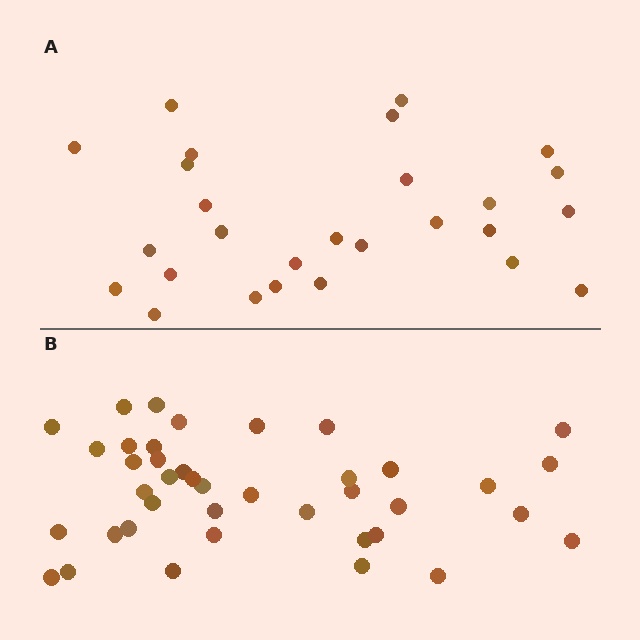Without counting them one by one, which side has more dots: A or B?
Region B (the bottom region) has more dots.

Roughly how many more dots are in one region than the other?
Region B has approximately 15 more dots than region A.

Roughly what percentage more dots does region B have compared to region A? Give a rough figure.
About 50% more.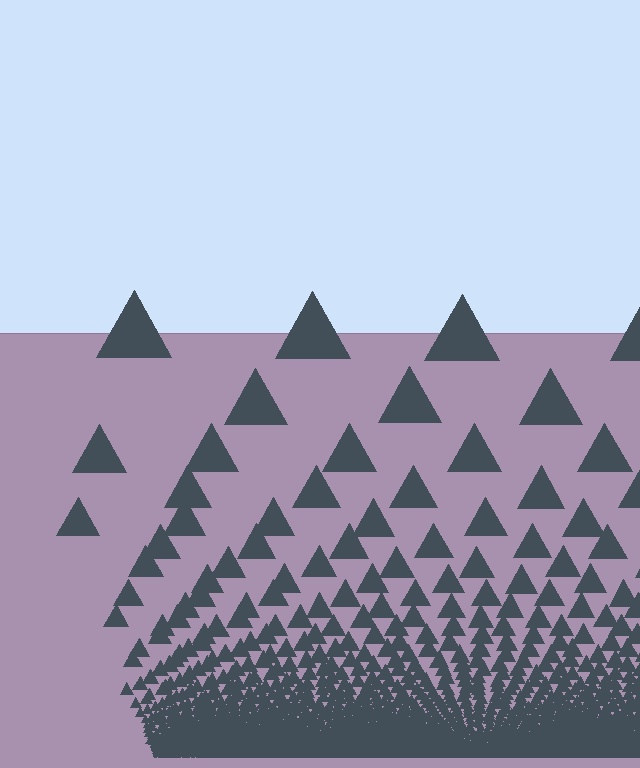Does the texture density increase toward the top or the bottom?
Density increases toward the bottom.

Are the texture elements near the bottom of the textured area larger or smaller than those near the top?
Smaller. The gradient is inverted — elements near the bottom are smaller and denser.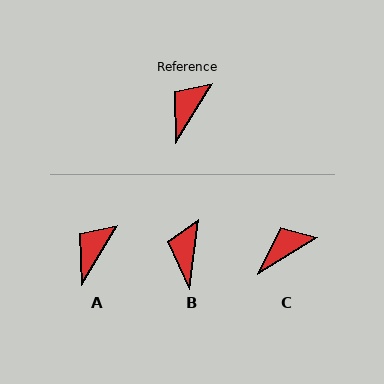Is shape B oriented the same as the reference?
No, it is off by about 24 degrees.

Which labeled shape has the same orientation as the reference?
A.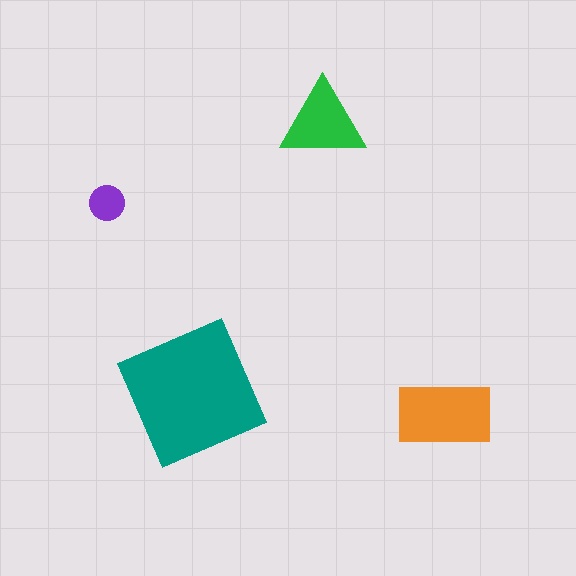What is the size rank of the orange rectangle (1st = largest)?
2nd.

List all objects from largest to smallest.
The teal square, the orange rectangle, the green triangle, the purple circle.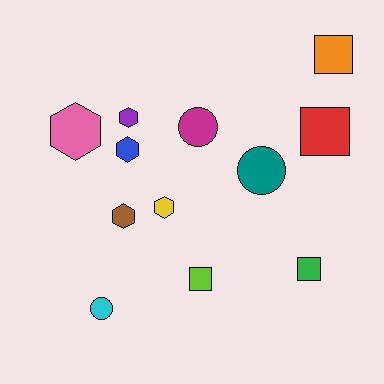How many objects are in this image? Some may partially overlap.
There are 12 objects.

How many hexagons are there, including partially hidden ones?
There are 5 hexagons.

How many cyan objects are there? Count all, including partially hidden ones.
There is 1 cyan object.